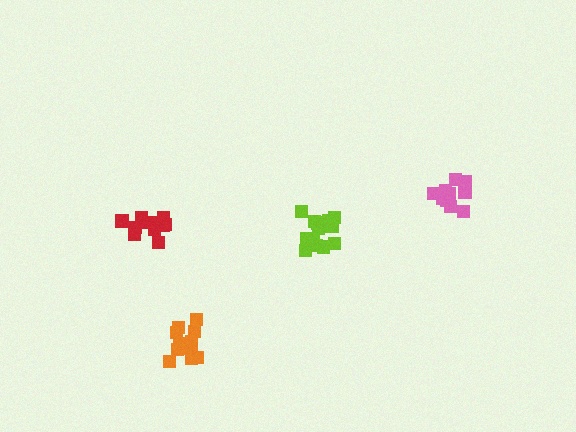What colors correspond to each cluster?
The clusters are colored: pink, red, lime, orange.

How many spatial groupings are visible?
There are 4 spatial groupings.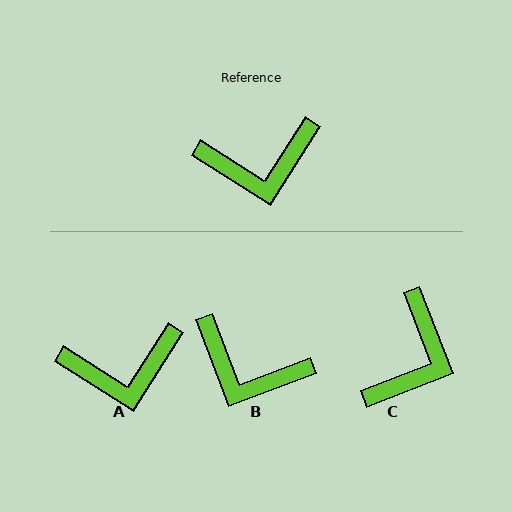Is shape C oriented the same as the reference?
No, it is off by about 54 degrees.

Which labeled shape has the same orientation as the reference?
A.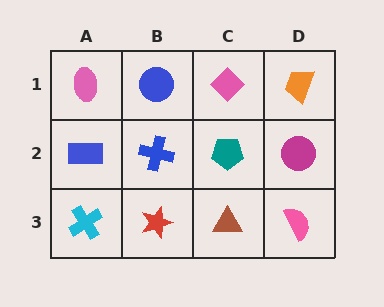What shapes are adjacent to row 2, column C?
A pink diamond (row 1, column C), a brown triangle (row 3, column C), a blue cross (row 2, column B), a magenta circle (row 2, column D).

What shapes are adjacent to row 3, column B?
A blue cross (row 2, column B), a cyan cross (row 3, column A), a brown triangle (row 3, column C).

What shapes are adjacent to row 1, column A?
A blue rectangle (row 2, column A), a blue circle (row 1, column B).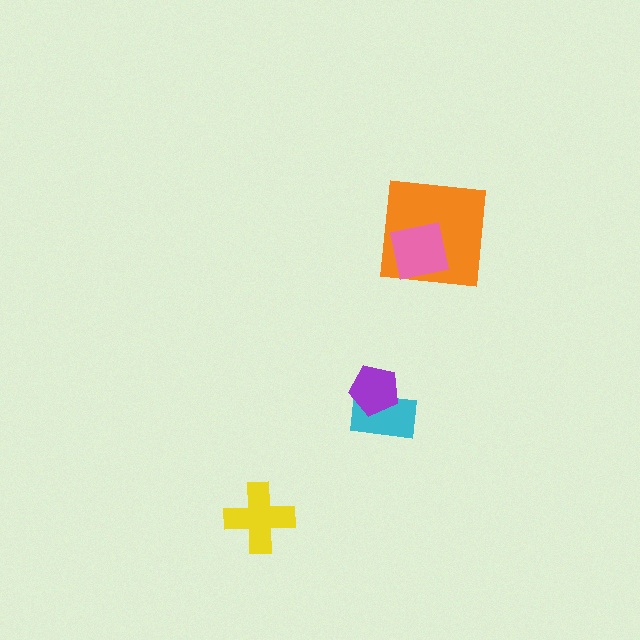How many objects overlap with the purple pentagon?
1 object overlaps with the purple pentagon.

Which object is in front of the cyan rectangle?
The purple pentagon is in front of the cyan rectangle.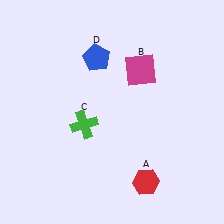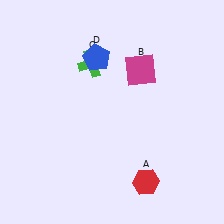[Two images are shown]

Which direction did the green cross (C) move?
The green cross (C) moved up.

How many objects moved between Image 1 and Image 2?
1 object moved between the two images.